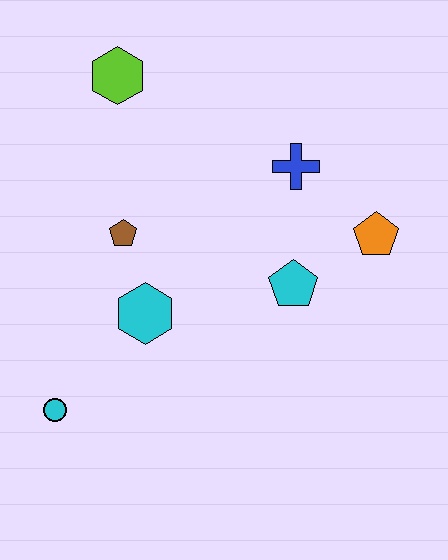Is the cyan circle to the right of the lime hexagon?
No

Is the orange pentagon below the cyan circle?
No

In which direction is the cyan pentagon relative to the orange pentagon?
The cyan pentagon is to the left of the orange pentagon.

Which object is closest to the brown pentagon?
The cyan hexagon is closest to the brown pentagon.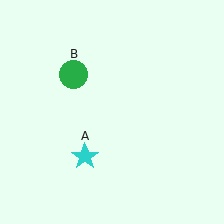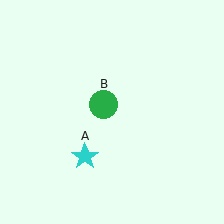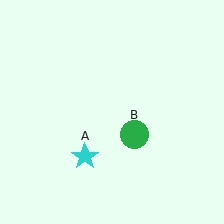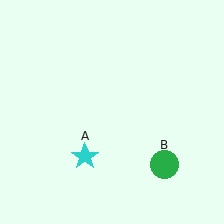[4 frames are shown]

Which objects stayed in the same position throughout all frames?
Cyan star (object A) remained stationary.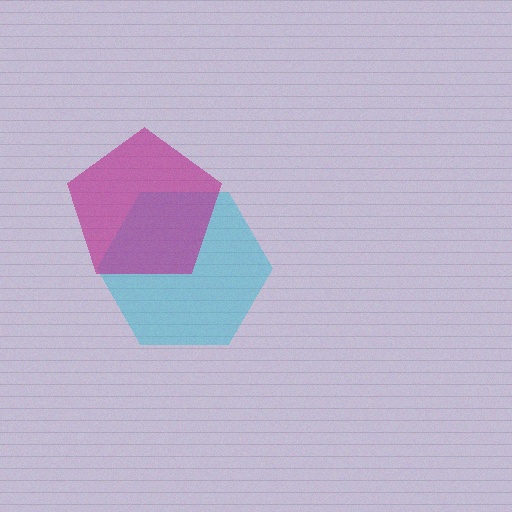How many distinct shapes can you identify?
There are 2 distinct shapes: a cyan hexagon, a magenta pentagon.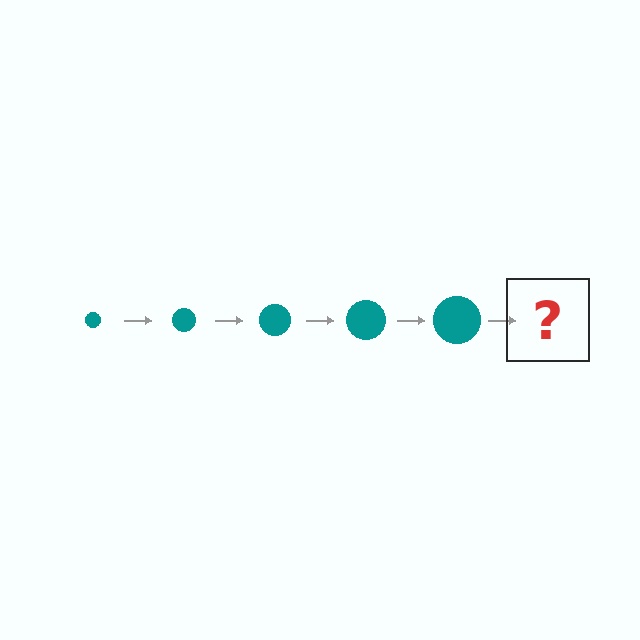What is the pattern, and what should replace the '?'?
The pattern is that the circle gets progressively larger each step. The '?' should be a teal circle, larger than the previous one.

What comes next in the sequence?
The next element should be a teal circle, larger than the previous one.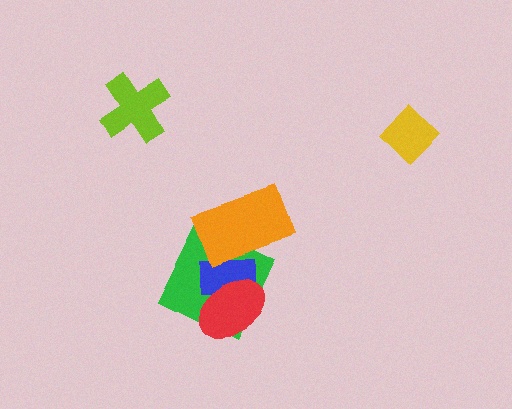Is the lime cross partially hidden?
No, no other shape covers it.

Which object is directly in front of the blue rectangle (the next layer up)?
The red ellipse is directly in front of the blue rectangle.